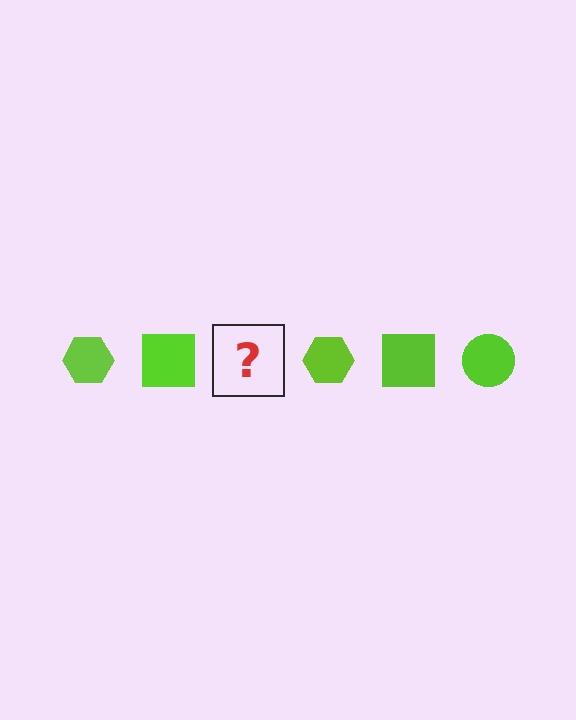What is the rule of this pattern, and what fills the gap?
The rule is that the pattern cycles through hexagon, square, circle shapes in lime. The gap should be filled with a lime circle.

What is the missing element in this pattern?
The missing element is a lime circle.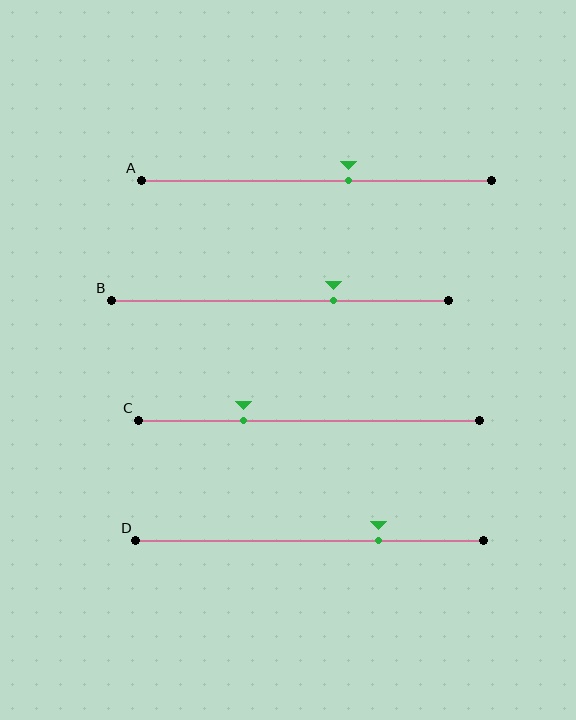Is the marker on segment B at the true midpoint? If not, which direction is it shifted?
No, the marker on segment B is shifted to the right by about 16% of the segment length.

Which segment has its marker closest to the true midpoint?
Segment A has its marker closest to the true midpoint.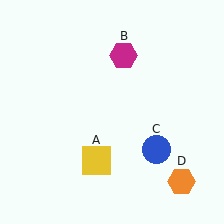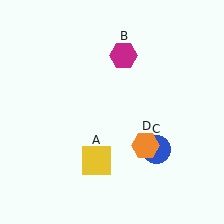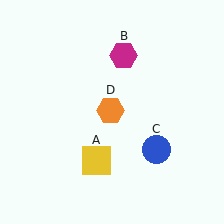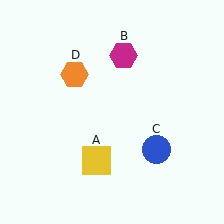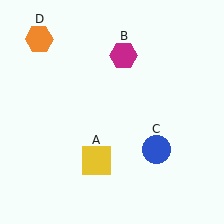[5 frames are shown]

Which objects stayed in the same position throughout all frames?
Yellow square (object A) and magenta hexagon (object B) and blue circle (object C) remained stationary.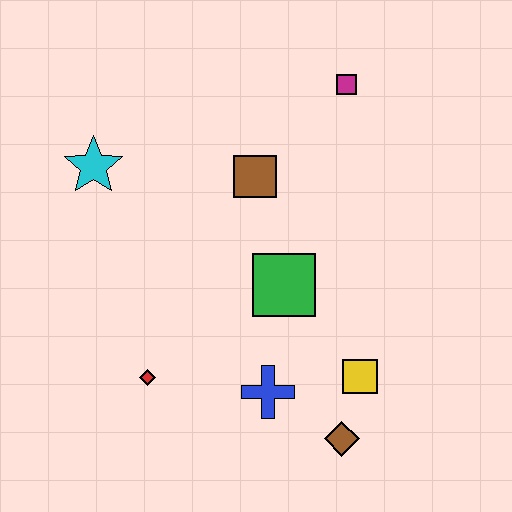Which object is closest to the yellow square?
The brown diamond is closest to the yellow square.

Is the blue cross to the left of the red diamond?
No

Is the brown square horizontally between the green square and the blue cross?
No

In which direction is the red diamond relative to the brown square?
The red diamond is below the brown square.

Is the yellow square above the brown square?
No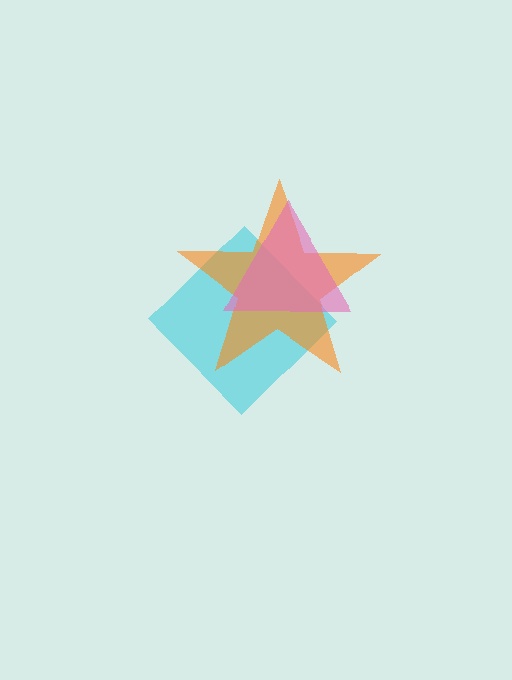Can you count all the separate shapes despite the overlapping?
Yes, there are 3 separate shapes.